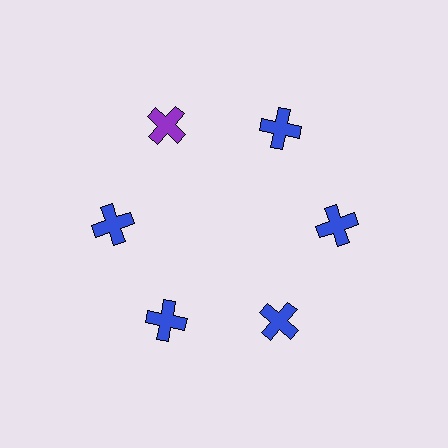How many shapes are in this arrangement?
There are 6 shapes arranged in a ring pattern.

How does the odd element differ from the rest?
It has a different color: purple instead of blue.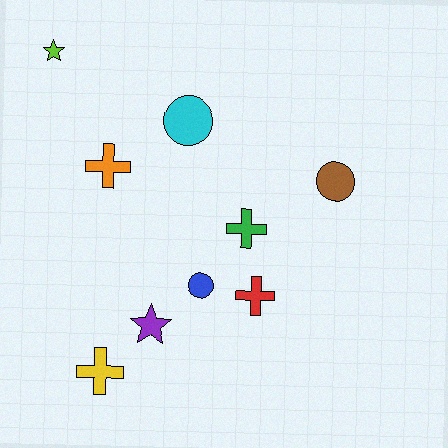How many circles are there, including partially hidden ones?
There are 3 circles.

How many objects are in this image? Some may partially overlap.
There are 9 objects.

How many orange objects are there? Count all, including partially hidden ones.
There is 1 orange object.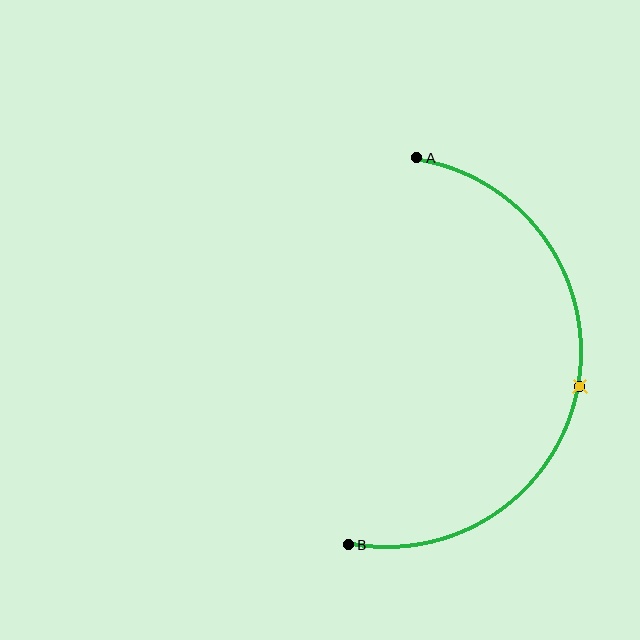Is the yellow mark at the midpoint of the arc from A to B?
Yes. The yellow mark lies on the arc at equal arc-length from both A and B — it is the arc midpoint.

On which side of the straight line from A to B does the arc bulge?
The arc bulges to the right of the straight line connecting A and B.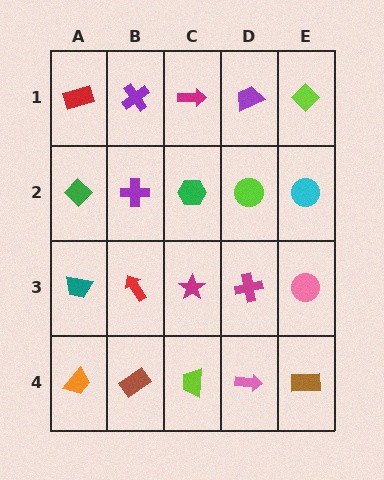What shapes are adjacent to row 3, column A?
A green diamond (row 2, column A), an orange trapezoid (row 4, column A), a red arrow (row 3, column B).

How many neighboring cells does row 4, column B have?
3.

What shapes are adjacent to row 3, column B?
A purple cross (row 2, column B), a brown rectangle (row 4, column B), a teal trapezoid (row 3, column A), a magenta star (row 3, column C).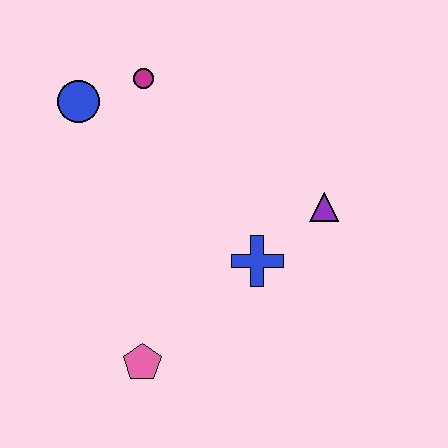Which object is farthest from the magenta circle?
The pink pentagon is farthest from the magenta circle.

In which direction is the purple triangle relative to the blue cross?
The purple triangle is to the right of the blue cross.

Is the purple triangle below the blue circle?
Yes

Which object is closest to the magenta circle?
The blue circle is closest to the magenta circle.